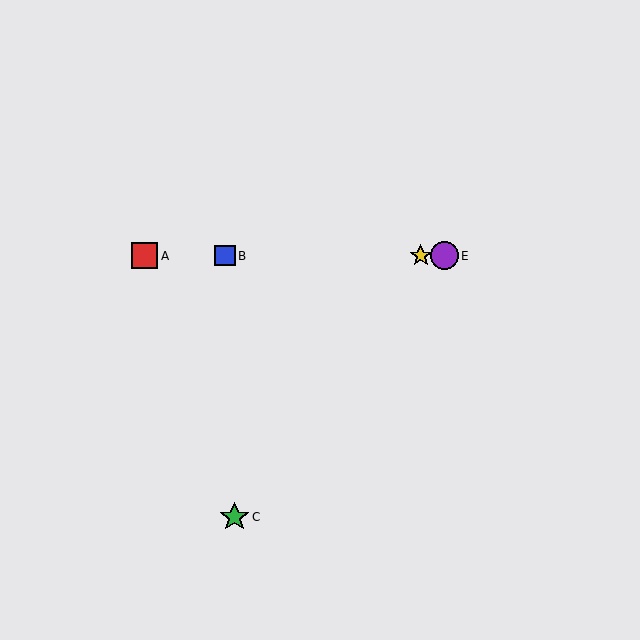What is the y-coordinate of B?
Object B is at y≈256.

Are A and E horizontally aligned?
Yes, both are at y≈256.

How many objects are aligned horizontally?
4 objects (A, B, D, E) are aligned horizontally.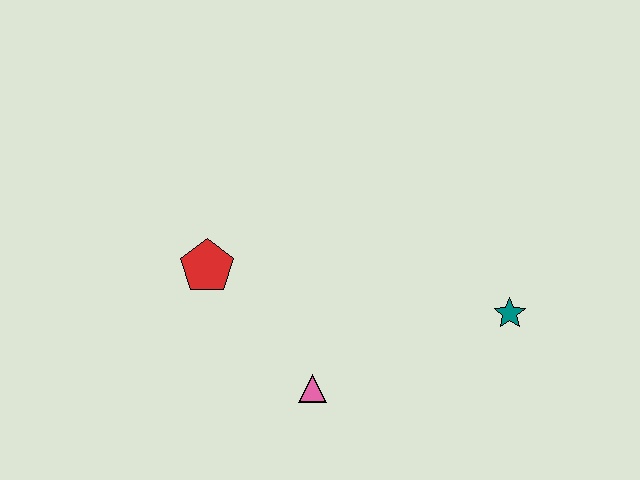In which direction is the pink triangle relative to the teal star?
The pink triangle is to the left of the teal star.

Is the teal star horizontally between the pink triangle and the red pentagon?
No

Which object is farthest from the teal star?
The red pentagon is farthest from the teal star.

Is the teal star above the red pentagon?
No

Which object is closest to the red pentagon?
The pink triangle is closest to the red pentagon.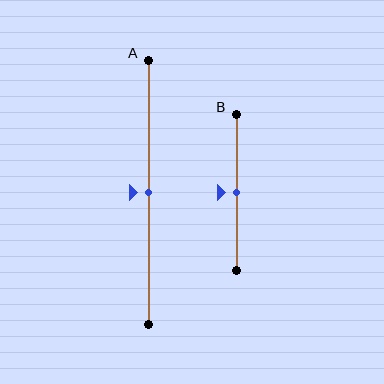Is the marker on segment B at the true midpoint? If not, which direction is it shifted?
Yes, the marker on segment B is at the true midpoint.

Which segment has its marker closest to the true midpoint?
Segment A has its marker closest to the true midpoint.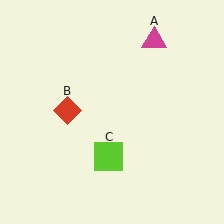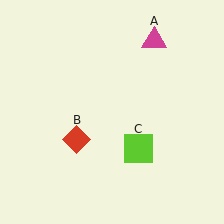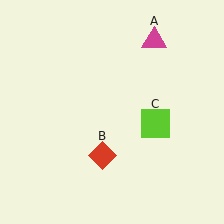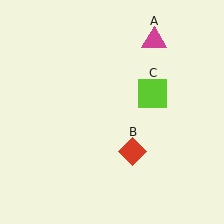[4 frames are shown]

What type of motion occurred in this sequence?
The red diamond (object B), lime square (object C) rotated counterclockwise around the center of the scene.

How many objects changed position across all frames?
2 objects changed position: red diamond (object B), lime square (object C).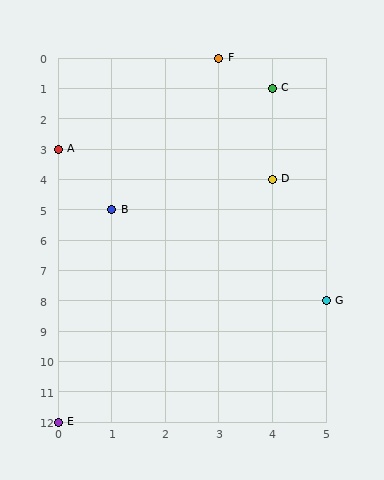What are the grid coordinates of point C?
Point C is at grid coordinates (4, 1).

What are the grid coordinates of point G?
Point G is at grid coordinates (5, 8).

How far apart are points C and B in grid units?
Points C and B are 3 columns and 4 rows apart (about 5.0 grid units diagonally).